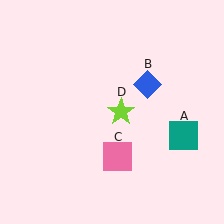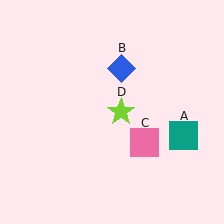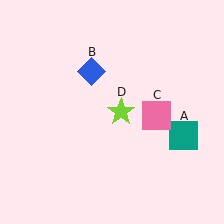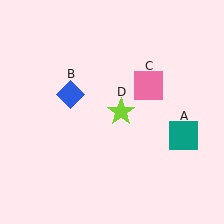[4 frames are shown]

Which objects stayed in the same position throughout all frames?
Teal square (object A) and lime star (object D) remained stationary.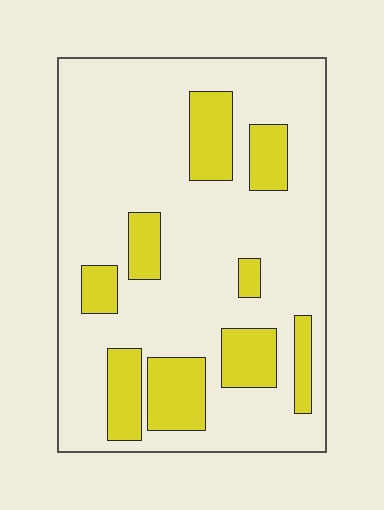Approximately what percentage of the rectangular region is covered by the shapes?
Approximately 25%.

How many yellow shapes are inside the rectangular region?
9.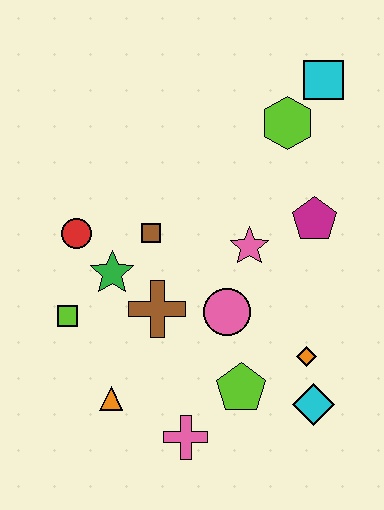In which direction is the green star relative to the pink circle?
The green star is to the left of the pink circle.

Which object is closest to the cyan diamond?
The orange diamond is closest to the cyan diamond.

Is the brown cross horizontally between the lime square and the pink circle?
Yes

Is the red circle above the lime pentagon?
Yes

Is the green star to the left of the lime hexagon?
Yes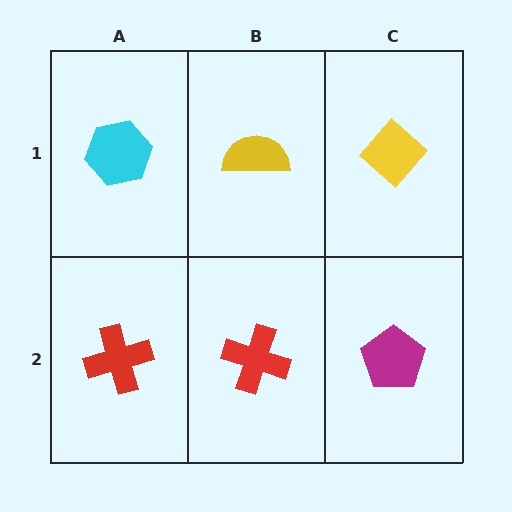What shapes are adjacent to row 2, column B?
A yellow semicircle (row 1, column B), a red cross (row 2, column A), a magenta pentagon (row 2, column C).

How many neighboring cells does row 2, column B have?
3.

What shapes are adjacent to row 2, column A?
A cyan hexagon (row 1, column A), a red cross (row 2, column B).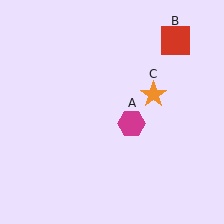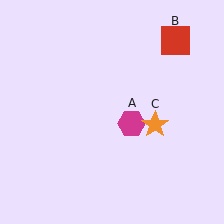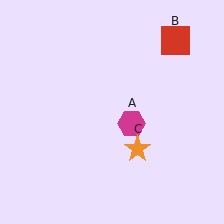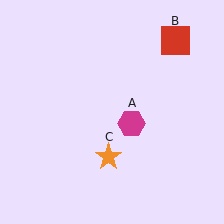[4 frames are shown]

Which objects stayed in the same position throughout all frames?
Magenta hexagon (object A) and red square (object B) remained stationary.